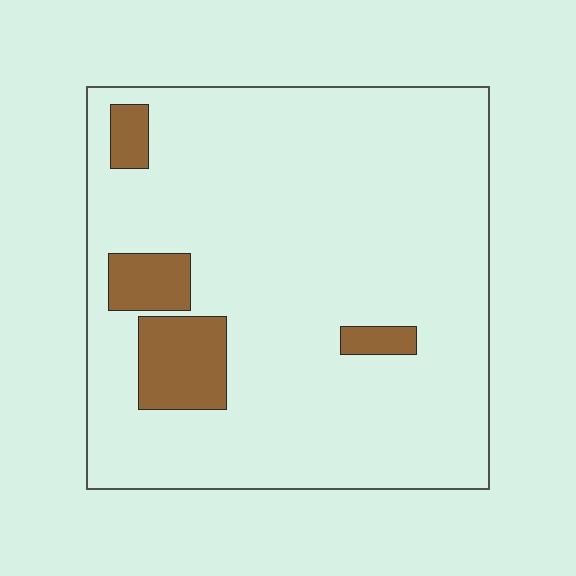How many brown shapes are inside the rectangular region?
4.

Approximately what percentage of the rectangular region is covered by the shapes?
Approximately 10%.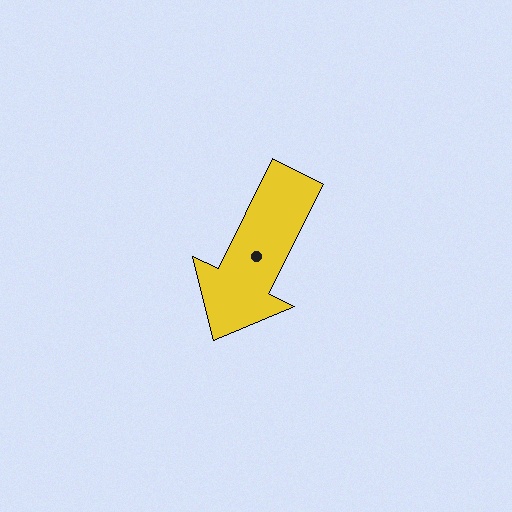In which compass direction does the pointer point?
Southwest.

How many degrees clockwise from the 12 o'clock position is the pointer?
Approximately 206 degrees.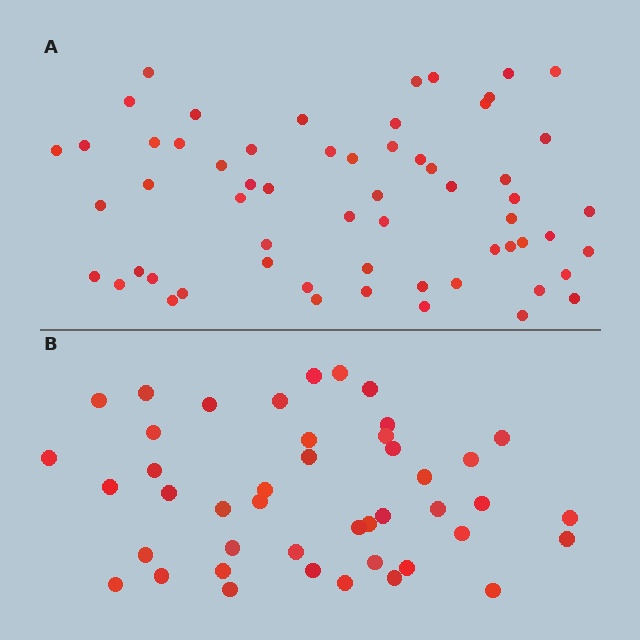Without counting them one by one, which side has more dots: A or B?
Region A (the top region) has more dots.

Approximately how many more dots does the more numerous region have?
Region A has approximately 15 more dots than region B.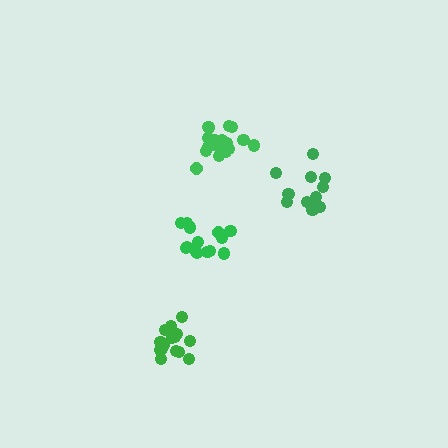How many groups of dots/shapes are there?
There are 4 groups.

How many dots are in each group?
Group 1: 17 dots, Group 2: 15 dots, Group 3: 16 dots, Group 4: 12 dots (60 total).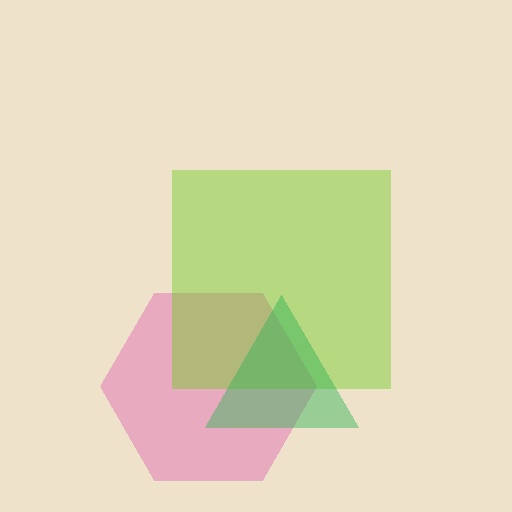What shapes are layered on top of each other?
The layered shapes are: a pink hexagon, a lime square, a green triangle.